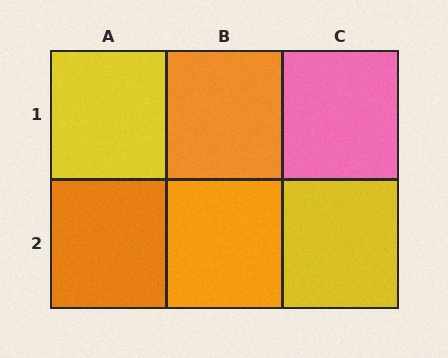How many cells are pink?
1 cell is pink.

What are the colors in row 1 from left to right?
Yellow, orange, pink.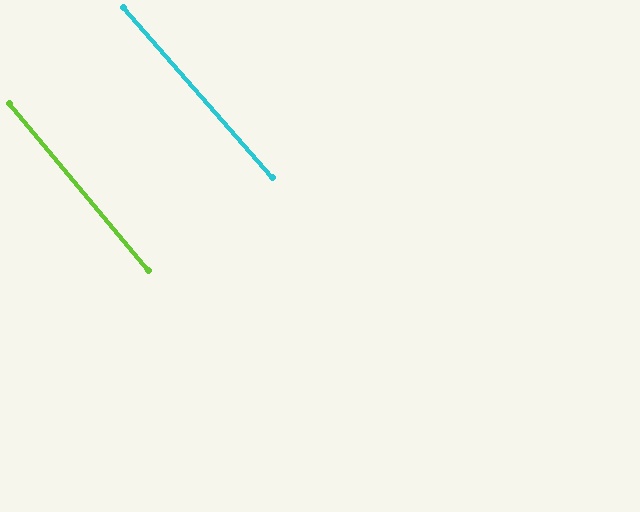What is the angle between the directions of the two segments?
Approximately 2 degrees.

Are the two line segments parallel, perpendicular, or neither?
Parallel — their directions differ by only 1.6°.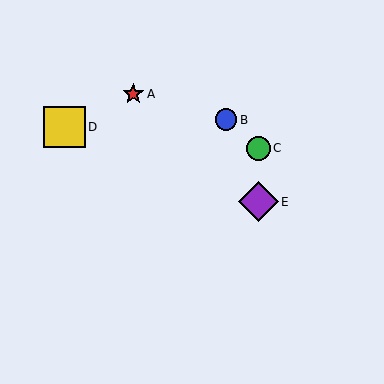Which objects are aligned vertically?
Objects C, E are aligned vertically.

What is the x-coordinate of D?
Object D is at x≈64.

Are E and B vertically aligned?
No, E is at x≈258 and B is at x≈226.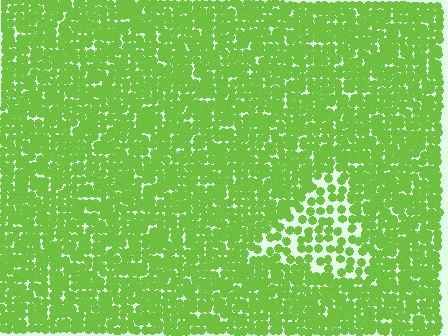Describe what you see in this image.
The image contains small lime elements arranged at two different densities. A triangle-shaped region is visible where the elements are less densely packed than the surrounding area.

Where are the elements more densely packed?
The elements are more densely packed outside the triangle boundary.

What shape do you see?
I see a triangle.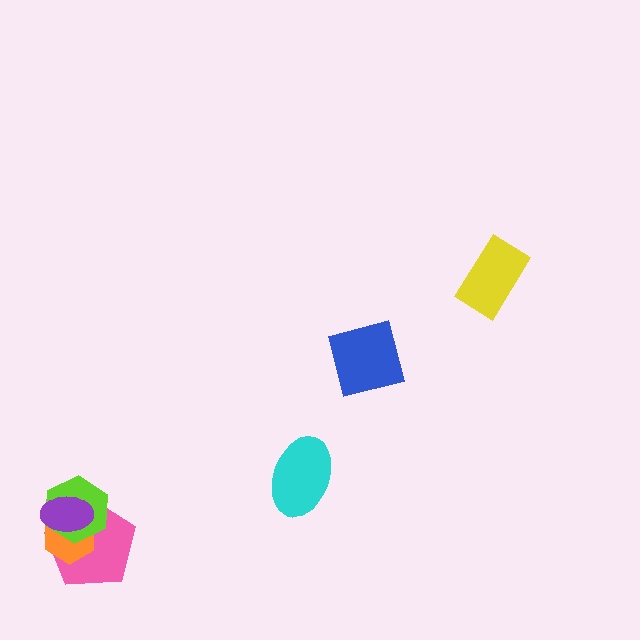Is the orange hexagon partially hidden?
Yes, it is partially covered by another shape.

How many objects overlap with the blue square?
0 objects overlap with the blue square.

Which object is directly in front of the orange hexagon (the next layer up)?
The lime hexagon is directly in front of the orange hexagon.